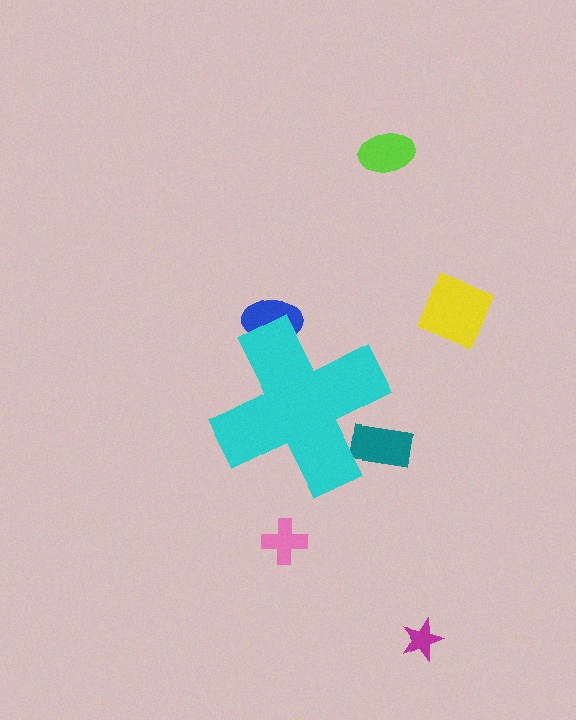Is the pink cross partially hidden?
No, the pink cross is fully visible.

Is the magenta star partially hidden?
No, the magenta star is fully visible.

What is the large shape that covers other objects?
A cyan cross.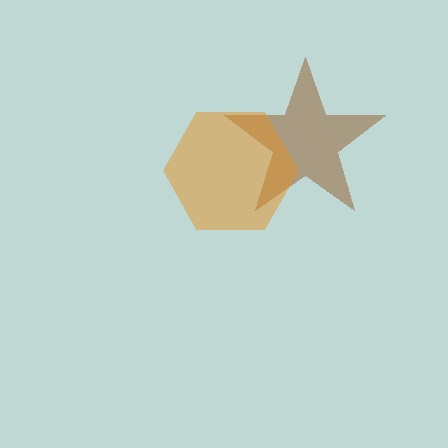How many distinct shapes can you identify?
There are 2 distinct shapes: a brown star, an orange hexagon.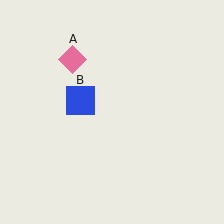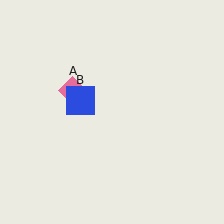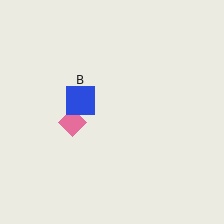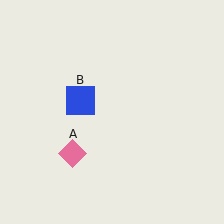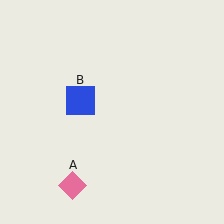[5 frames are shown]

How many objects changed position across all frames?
1 object changed position: pink diamond (object A).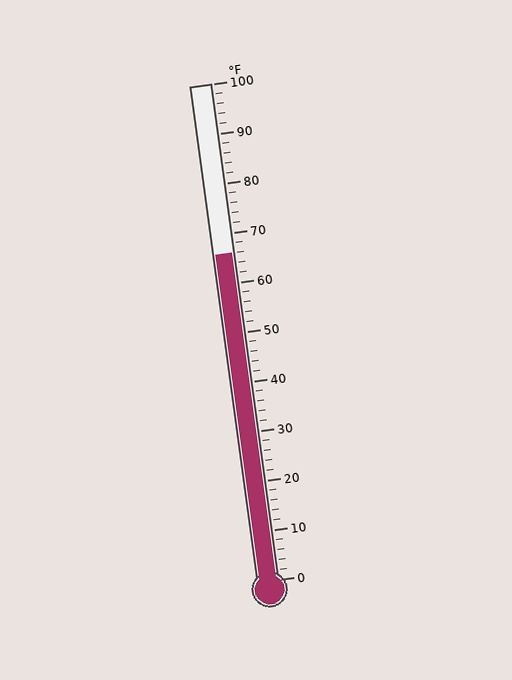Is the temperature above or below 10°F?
The temperature is above 10°F.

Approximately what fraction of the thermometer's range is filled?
The thermometer is filled to approximately 65% of its range.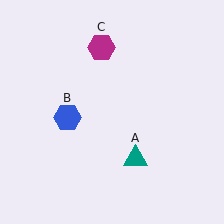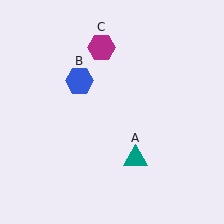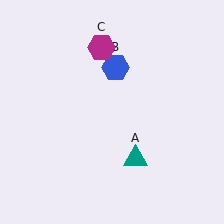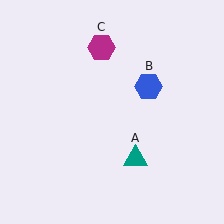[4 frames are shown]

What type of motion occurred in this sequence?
The blue hexagon (object B) rotated clockwise around the center of the scene.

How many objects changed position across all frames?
1 object changed position: blue hexagon (object B).